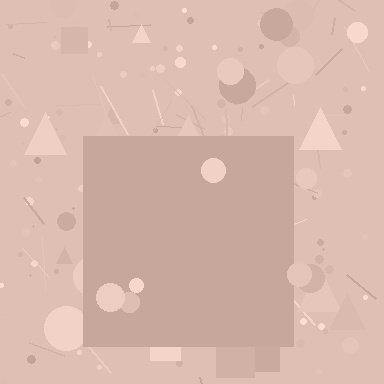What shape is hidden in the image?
A square is hidden in the image.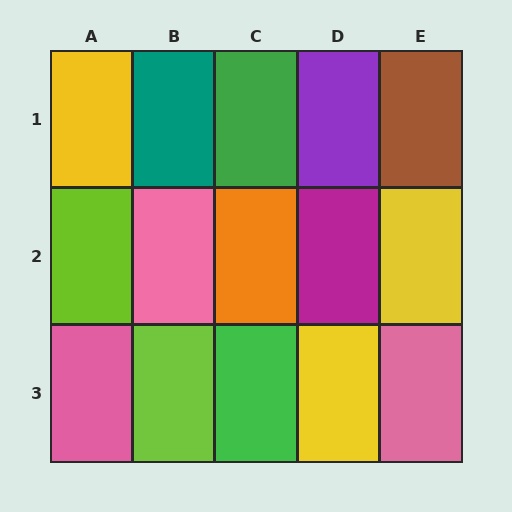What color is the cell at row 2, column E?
Yellow.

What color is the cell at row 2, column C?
Orange.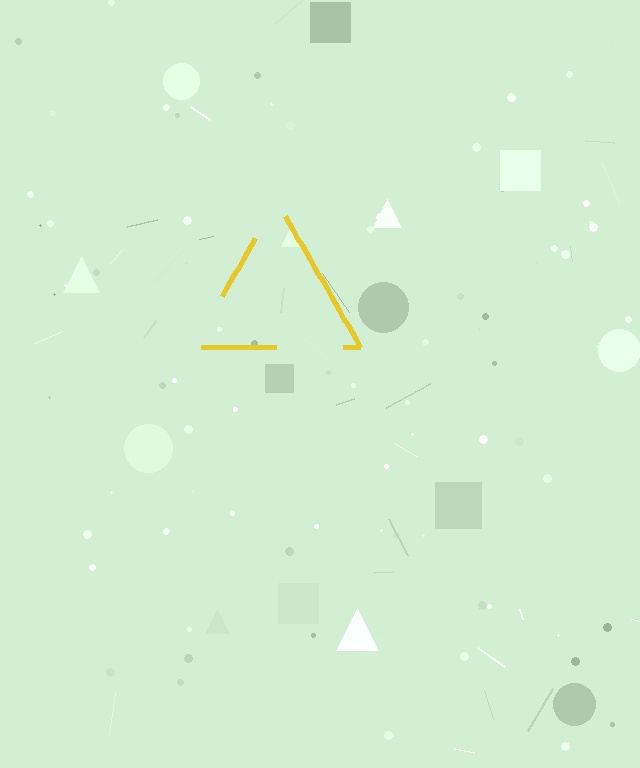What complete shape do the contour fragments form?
The contour fragments form a triangle.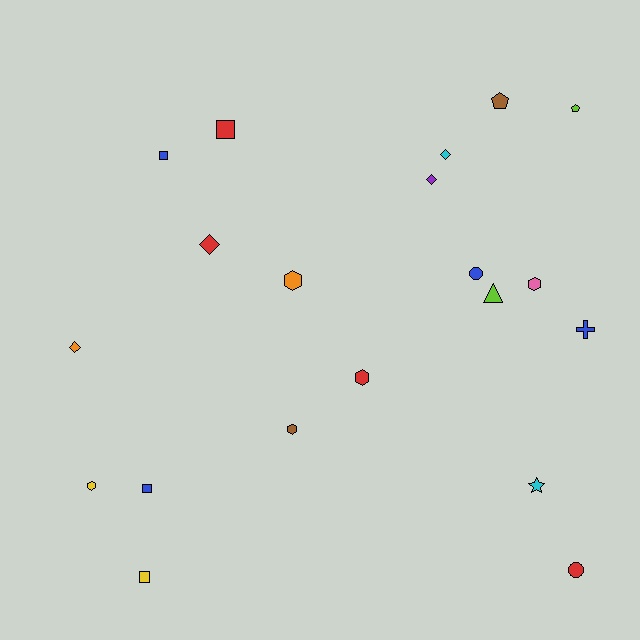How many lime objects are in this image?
There are 2 lime objects.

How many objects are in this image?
There are 20 objects.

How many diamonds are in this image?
There are 4 diamonds.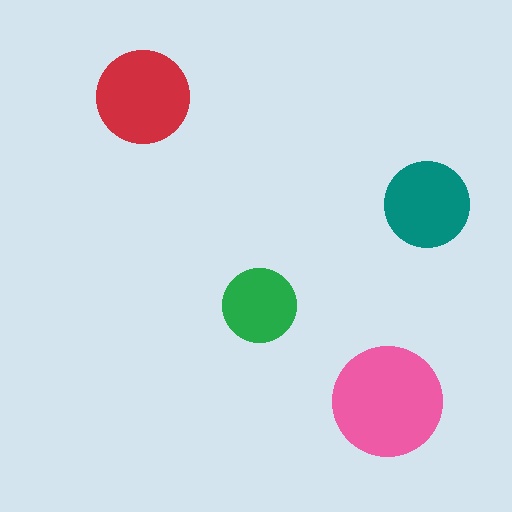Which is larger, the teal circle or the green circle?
The teal one.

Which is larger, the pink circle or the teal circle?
The pink one.